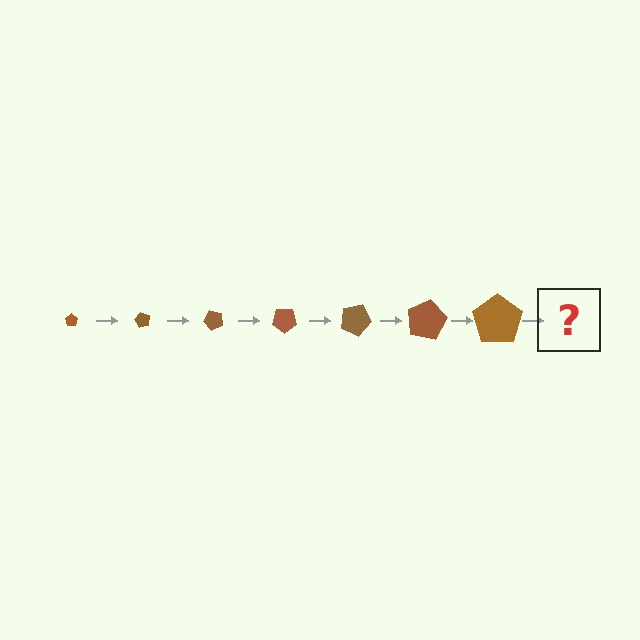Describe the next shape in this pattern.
It should be a pentagon, larger than the previous one and rotated 420 degrees from the start.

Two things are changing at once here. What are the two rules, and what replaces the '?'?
The two rules are that the pentagon grows larger each step and it rotates 60 degrees each step. The '?' should be a pentagon, larger than the previous one and rotated 420 degrees from the start.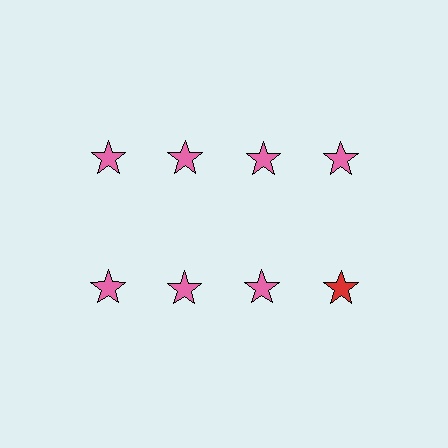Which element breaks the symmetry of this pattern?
The red star in the second row, second from right column breaks the symmetry. All other shapes are pink stars.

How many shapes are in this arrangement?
There are 8 shapes arranged in a grid pattern.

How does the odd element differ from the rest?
It has a different color: red instead of pink.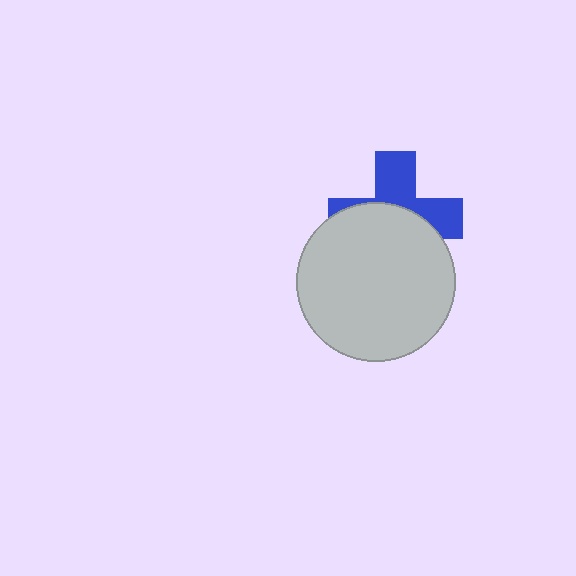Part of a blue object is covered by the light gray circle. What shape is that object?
It is a cross.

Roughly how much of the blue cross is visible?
A small part of it is visible (roughly 45%).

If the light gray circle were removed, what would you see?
You would see the complete blue cross.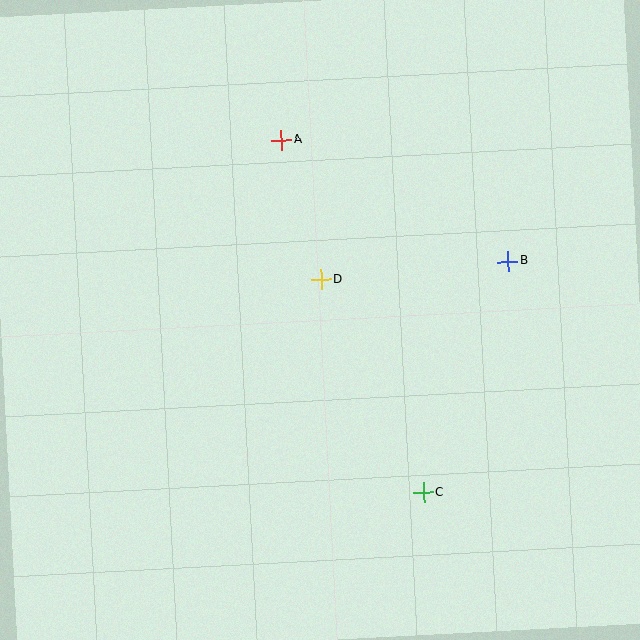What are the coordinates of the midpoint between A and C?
The midpoint between A and C is at (352, 316).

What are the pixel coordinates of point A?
Point A is at (282, 140).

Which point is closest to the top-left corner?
Point A is closest to the top-left corner.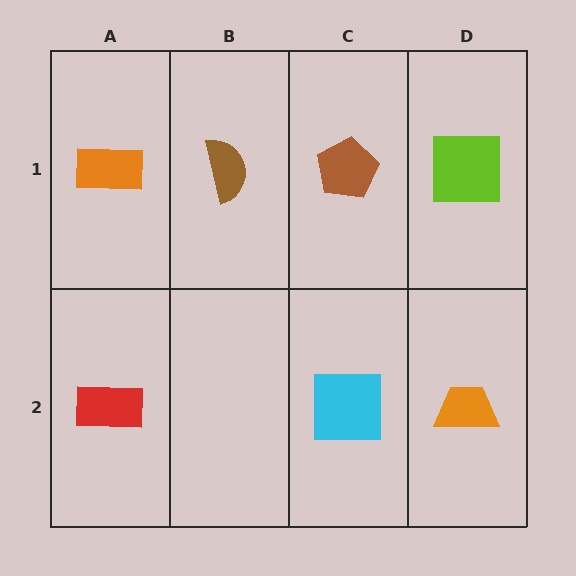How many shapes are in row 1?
4 shapes.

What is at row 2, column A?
A red rectangle.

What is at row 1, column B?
A brown semicircle.